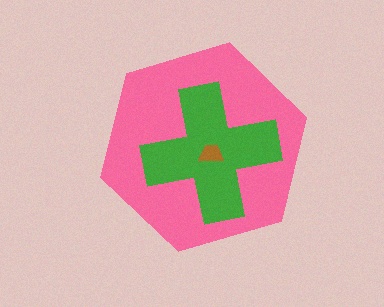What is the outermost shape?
The pink hexagon.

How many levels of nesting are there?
3.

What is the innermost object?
The brown trapezoid.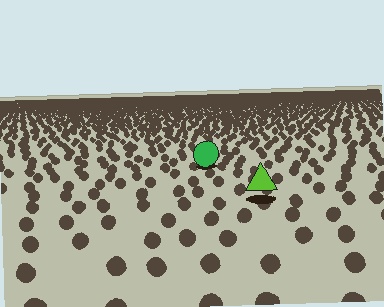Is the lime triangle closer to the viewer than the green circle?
Yes. The lime triangle is closer — you can tell from the texture gradient: the ground texture is coarser near it.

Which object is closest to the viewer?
The lime triangle is closest. The texture marks near it are larger and more spread out.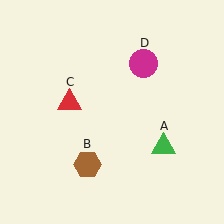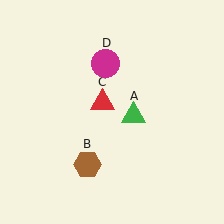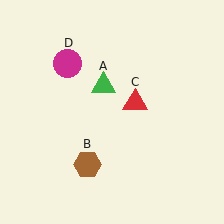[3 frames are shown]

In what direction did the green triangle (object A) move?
The green triangle (object A) moved up and to the left.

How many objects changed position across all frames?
3 objects changed position: green triangle (object A), red triangle (object C), magenta circle (object D).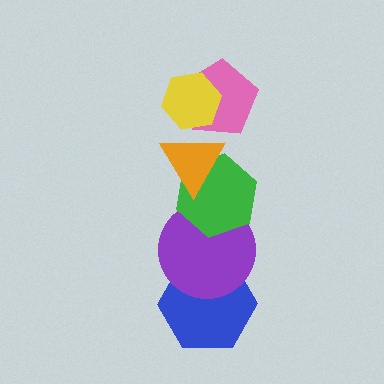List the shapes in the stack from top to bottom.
From top to bottom: the yellow hexagon, the pink pentagon, the orange triangle, the green hexagon, the purple circle, the blue hexagon.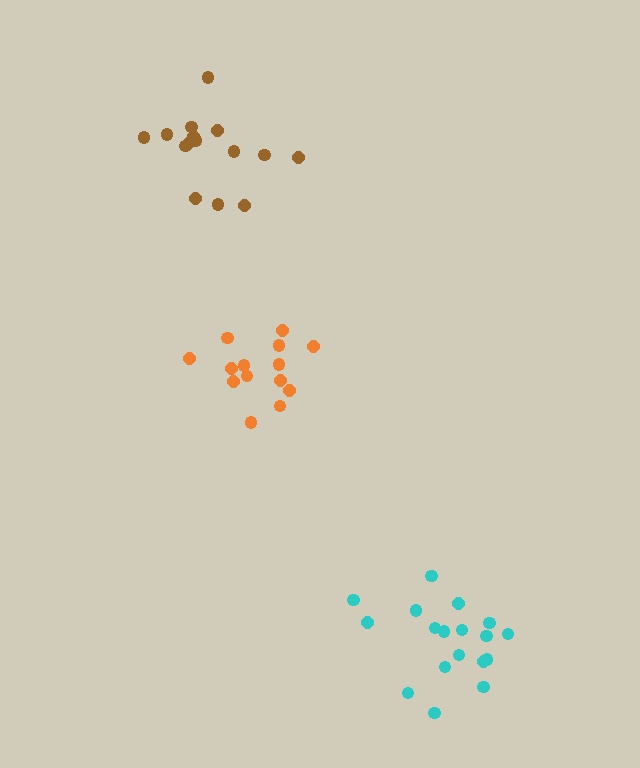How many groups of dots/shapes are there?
There are 3 groups.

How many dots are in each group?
Group 1: 14 dots, Group 2: 18 dots, Group 3: 15 dots (47 total).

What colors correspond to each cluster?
The clusters are colored: orange, cyan, brown.